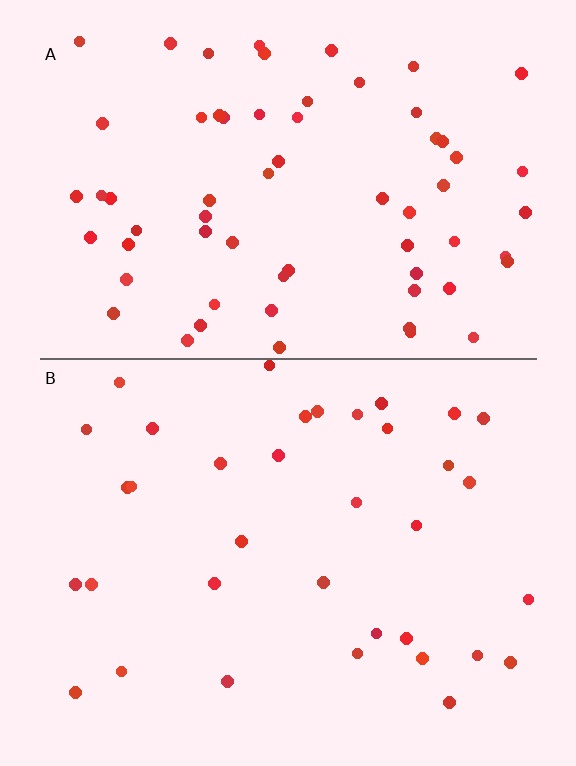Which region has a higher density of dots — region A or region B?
A (the top).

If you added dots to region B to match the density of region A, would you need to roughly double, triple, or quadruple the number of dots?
Approximately double.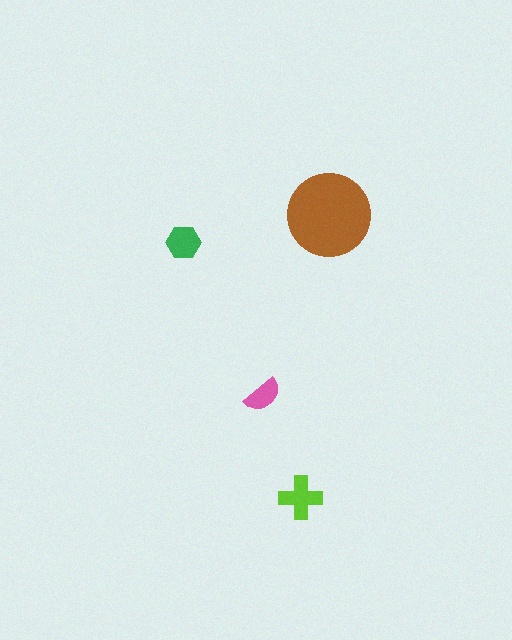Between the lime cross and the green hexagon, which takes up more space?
The lime cross.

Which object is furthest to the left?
The green hexagon is leftmost.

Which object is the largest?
The brown circle.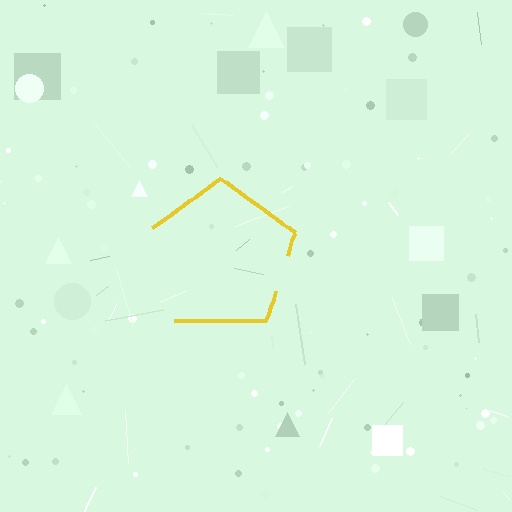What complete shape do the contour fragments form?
The contour fragments form a pentagon.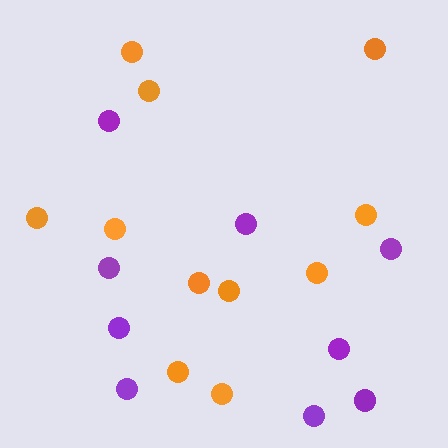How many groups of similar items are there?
There are 2 groups: one group of orange circles (11) and one group of purple circles (9).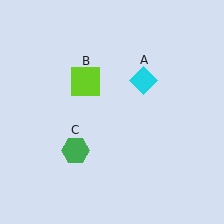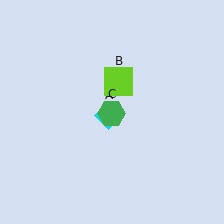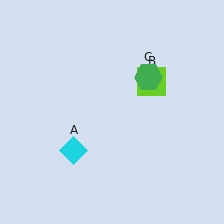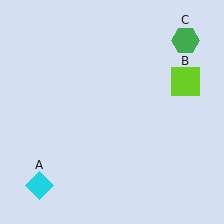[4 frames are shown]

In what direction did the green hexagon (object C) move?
The green hexagon (object C) moved up and to the right.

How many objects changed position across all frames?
3 objects changed position: cyan diamond (object A), lime square (object B), green hexagon (object C).